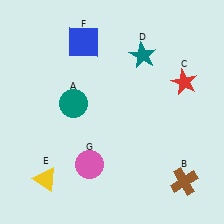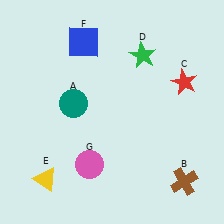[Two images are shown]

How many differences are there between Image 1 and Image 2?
There is 1 difference between the two images.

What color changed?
The star (D) changed from teal in Image 1 to green in Image 2.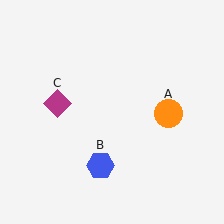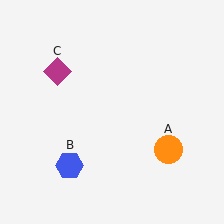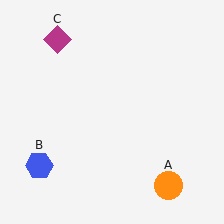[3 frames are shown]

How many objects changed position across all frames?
3 objects changed position: orange circle (object A), blue hexagon (object B), magenta diamond (object C).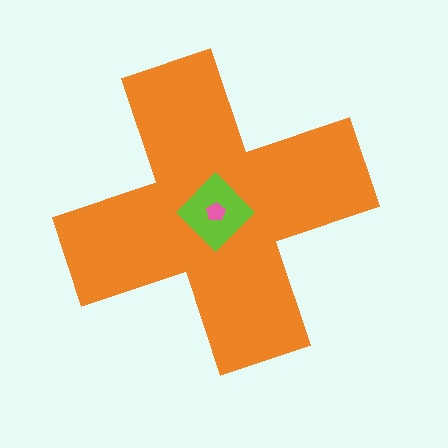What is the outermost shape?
The orange cross.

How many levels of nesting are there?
3.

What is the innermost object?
The pink pentagon.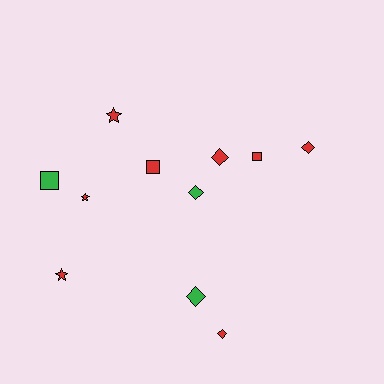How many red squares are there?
There are 2 red squares.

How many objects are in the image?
There are 11 objects.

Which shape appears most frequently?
Diamond, with 5 objects.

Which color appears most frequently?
Red, with 8 objects.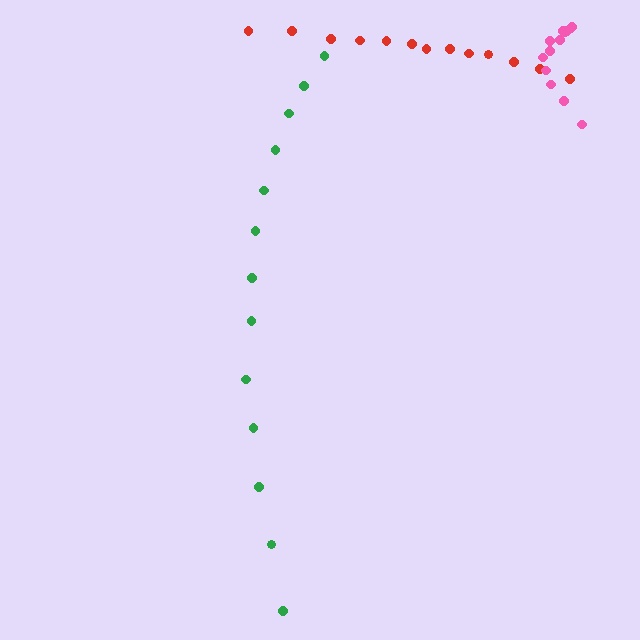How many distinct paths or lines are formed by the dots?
There are 3 distinct paths.